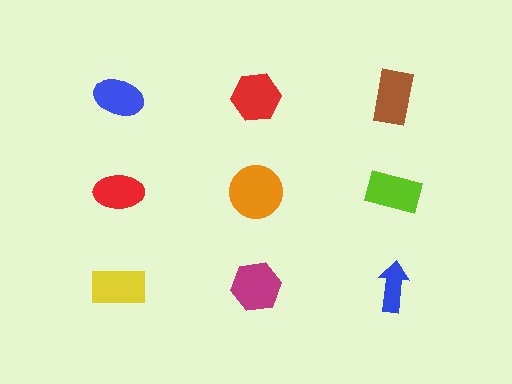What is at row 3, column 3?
A blue arrow.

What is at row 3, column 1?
A yellow rectangle.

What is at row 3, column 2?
A magenta hexagon.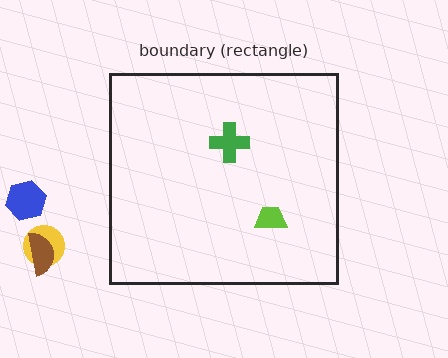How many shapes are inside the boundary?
2 inside, 3 outside.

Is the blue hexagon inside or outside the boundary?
Outside.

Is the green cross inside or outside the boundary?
Inside.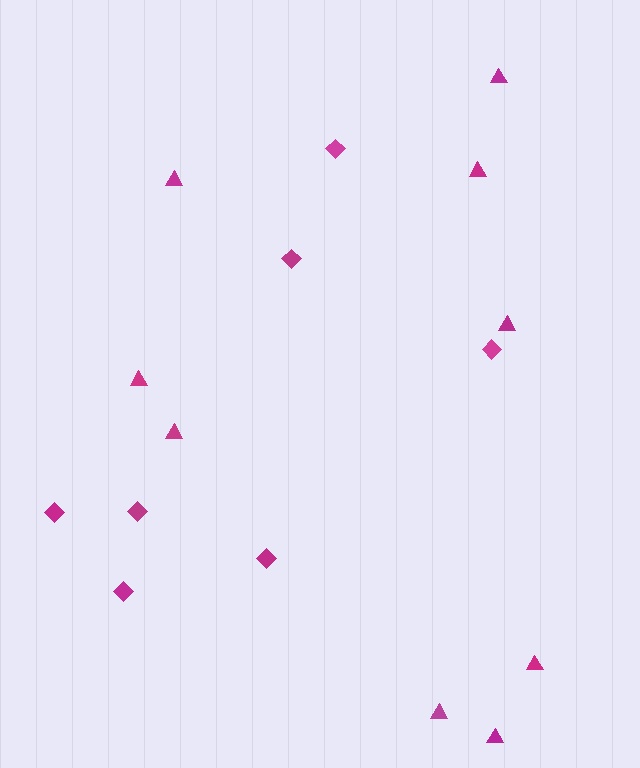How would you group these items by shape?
There are 2 groups: one group of triangles (9) and one group of diamonds (7).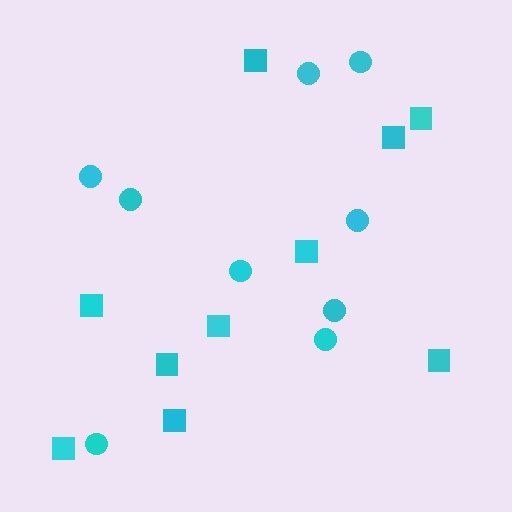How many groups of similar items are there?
There are 2 groups: one group of circles (9) and one group of squares (10).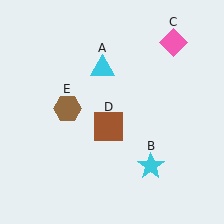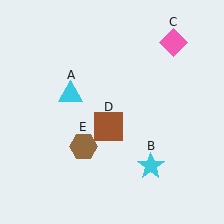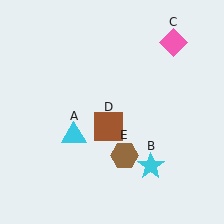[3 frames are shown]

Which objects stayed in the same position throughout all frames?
Cyan star (object B) and pink diamond (object C) and brown square (object D) remained stationary.